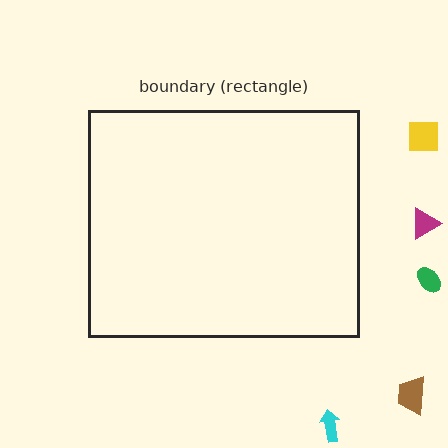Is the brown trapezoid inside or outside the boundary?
Outside.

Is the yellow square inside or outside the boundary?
Outside.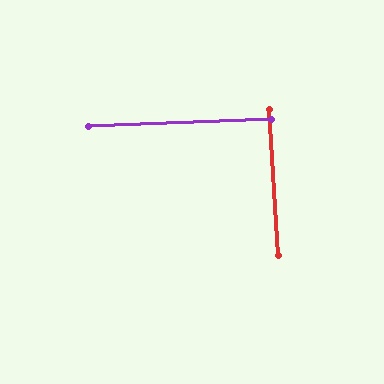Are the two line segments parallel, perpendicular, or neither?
Perpendicular — they meet at approximately 89°.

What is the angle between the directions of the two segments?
Approximately 89 degrees.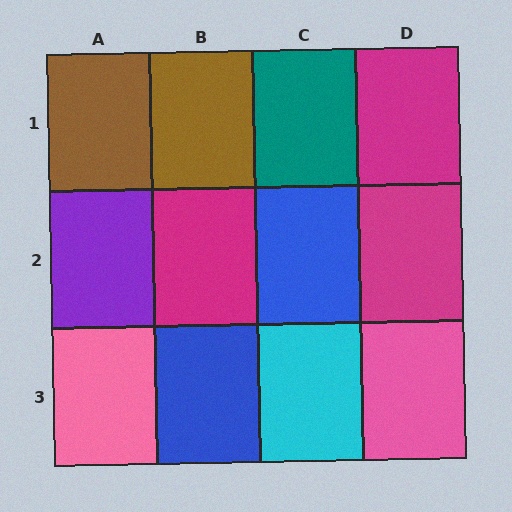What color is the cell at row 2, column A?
Purple.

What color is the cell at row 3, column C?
Cyan.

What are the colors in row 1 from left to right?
Brown, brown, teal, magenta.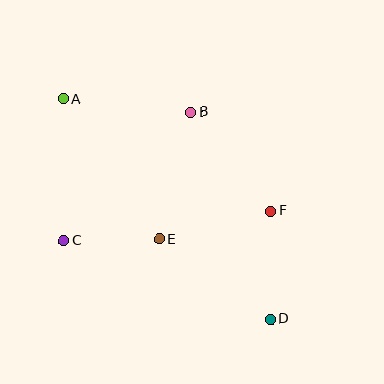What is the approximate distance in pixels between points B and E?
The distance between B and E is approximately 131 pixels.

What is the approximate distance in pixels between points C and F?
The distance between C and F is approximately 209 pixels.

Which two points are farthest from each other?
Points A and D are farthest from each other.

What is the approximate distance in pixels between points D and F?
The distance between D and F is approximately 108 pixels.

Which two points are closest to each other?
Points C and E are closest to each other.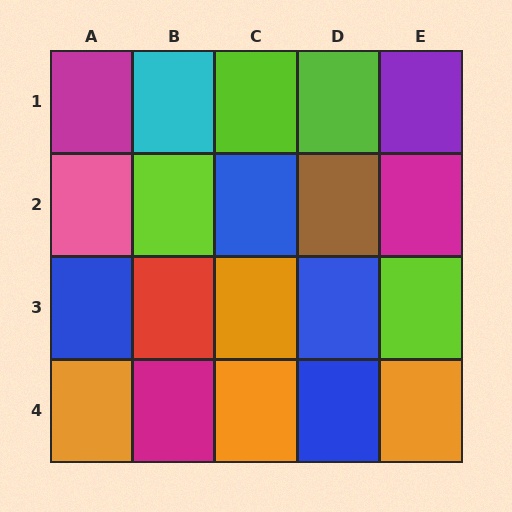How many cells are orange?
4 cells are orange.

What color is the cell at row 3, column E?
Lime.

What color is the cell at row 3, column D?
Blue.